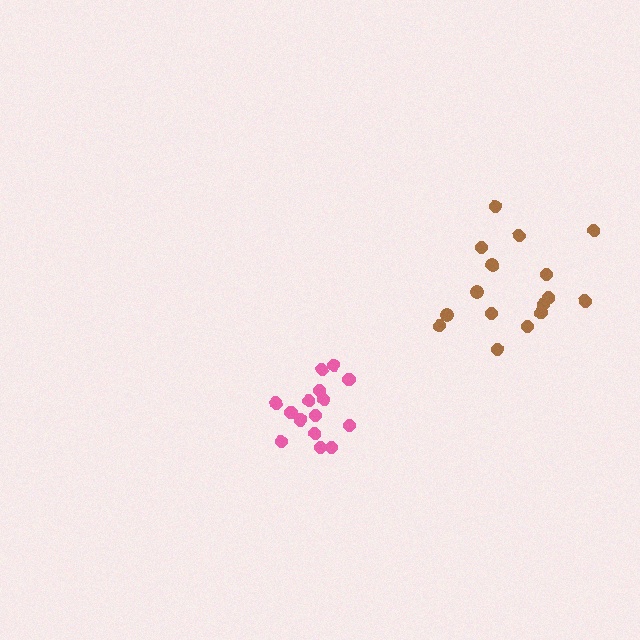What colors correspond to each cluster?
The clusters are colored: brown, pink.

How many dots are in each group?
Group 1: 16 dots, Group 2: 15 dots (31 total).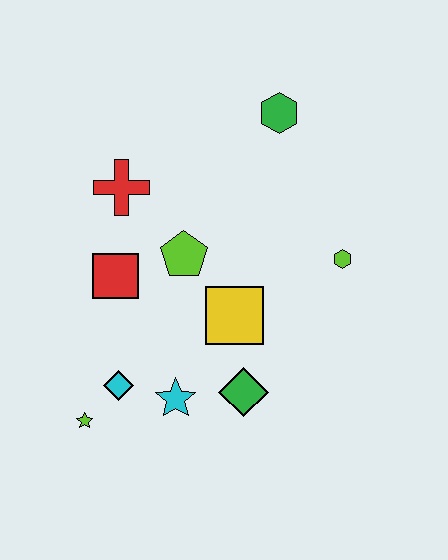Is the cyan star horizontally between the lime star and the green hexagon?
Yes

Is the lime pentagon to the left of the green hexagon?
Yes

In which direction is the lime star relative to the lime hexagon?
The lime star is to the left of the lime hexagon.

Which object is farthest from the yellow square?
The green hexagon is farthest from the yellow square.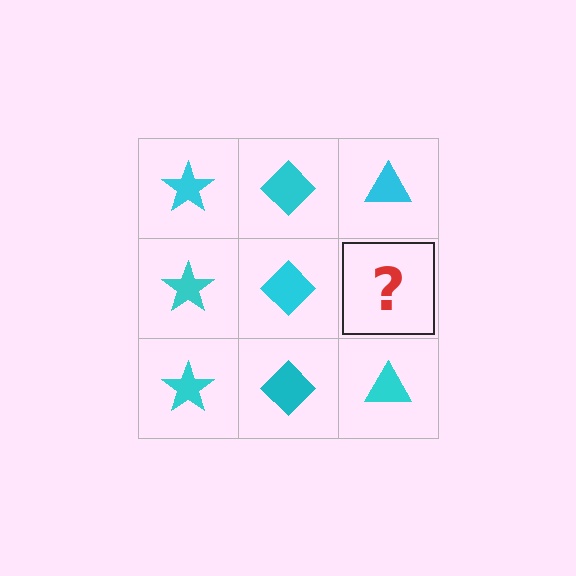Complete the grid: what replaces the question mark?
The question mark should be replaced with a cyan triangle.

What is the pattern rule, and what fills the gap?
The rule is that each column has a consistent shape. The gap should be filled with a cyan triangle.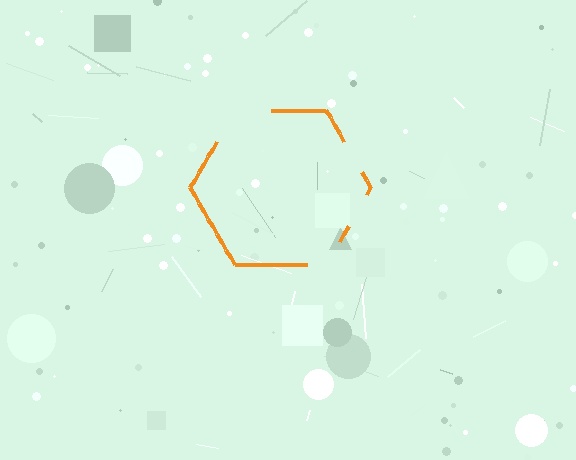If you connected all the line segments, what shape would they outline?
They would outline a hexagon.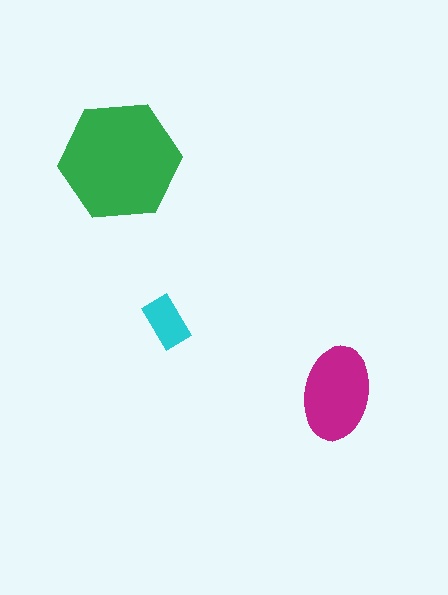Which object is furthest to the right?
The magenta ellipse is rightmost.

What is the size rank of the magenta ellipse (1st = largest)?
2nd.